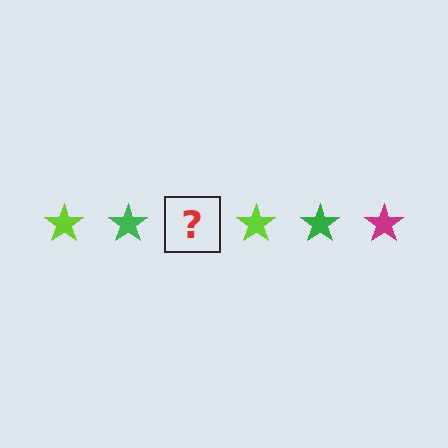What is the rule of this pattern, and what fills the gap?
The rule is that the pattern cycles through lime, green, magenta stars. The gap should be filled with a magenta star.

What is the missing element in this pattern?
The missing element is a magenta star.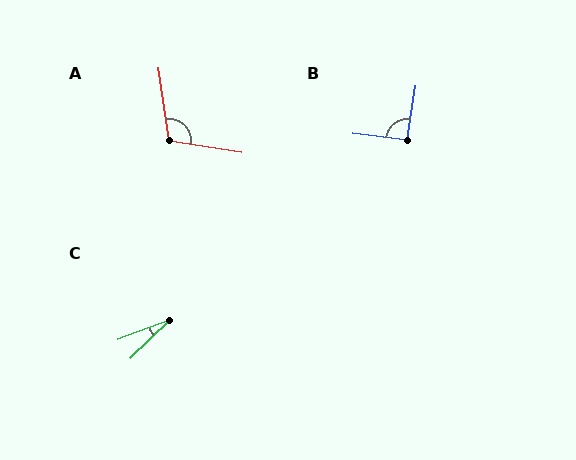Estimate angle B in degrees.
Approximately 92 degrees.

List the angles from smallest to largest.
C (23°), B (92°), A (107°).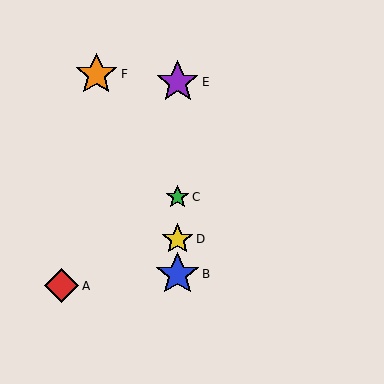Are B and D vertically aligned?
Yes, both are at x≈178.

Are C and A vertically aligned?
No, C is at x≈178 and A is at x≈62.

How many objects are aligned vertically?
4 objects (B, C, D, E) are aligned vertically.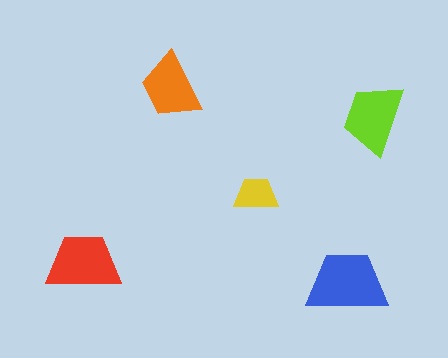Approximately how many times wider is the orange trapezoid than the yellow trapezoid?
About 1.5 times wider.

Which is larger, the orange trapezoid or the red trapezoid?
The red one.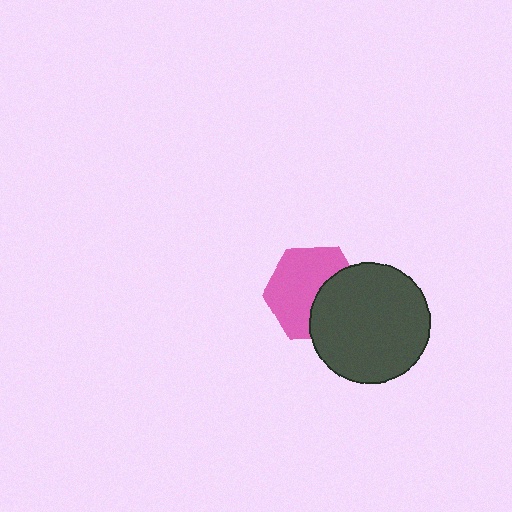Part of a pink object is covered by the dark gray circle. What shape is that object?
It is a hexagon.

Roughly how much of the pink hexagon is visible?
About half of it is visible (roughly 62%).